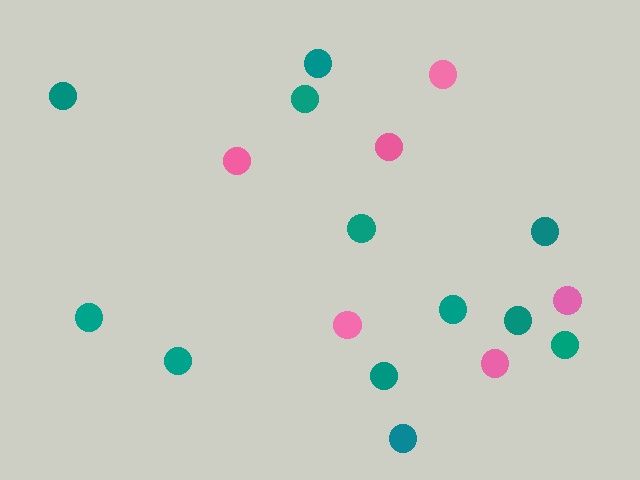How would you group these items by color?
There are 2 groups: one group of teal circles (12) and one group of pink circles (6).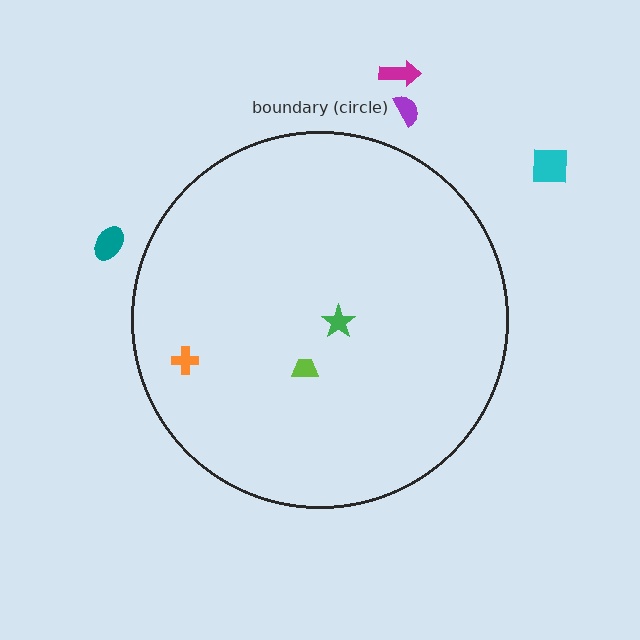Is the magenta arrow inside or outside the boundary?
Outside.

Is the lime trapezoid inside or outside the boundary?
Inside.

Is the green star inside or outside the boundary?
Inside.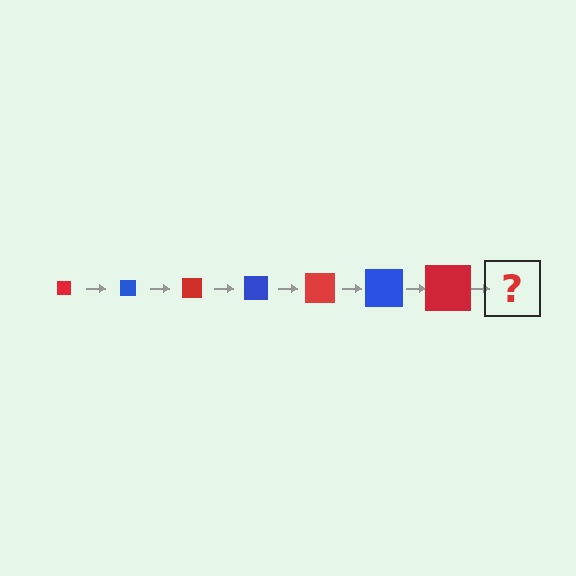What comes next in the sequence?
The next element should be a blue square, larger than the previous one.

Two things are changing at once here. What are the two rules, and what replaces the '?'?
The two rules are that the square grows larger each step and the color cycles through red and blue. The '?' should be a blue square, larger than the previous one.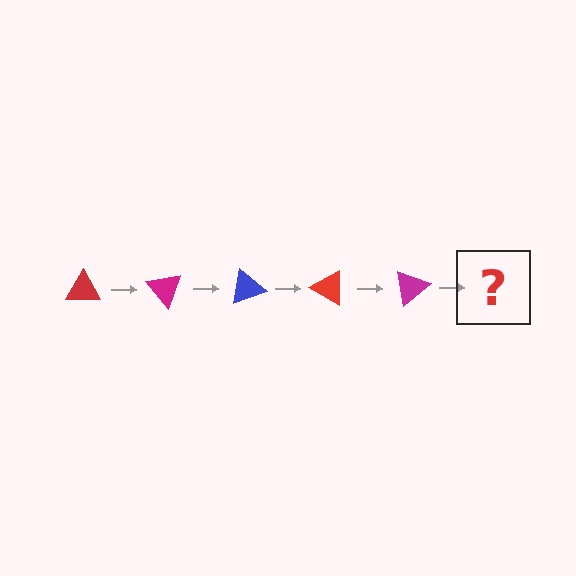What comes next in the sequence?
The next element should be a blue triangle, rotated 250 degrees from the start.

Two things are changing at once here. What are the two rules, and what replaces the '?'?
The two rules are that it rotates 50 degrees each step and the color cycles through red, magenta, and blue. The '?' should be a blue triangle, rotated 250 degrees from the start.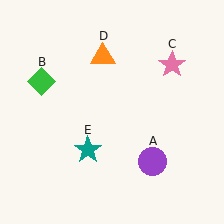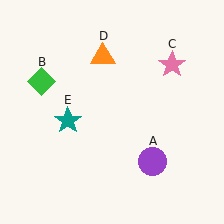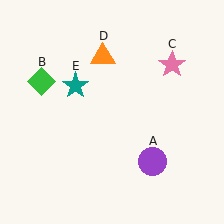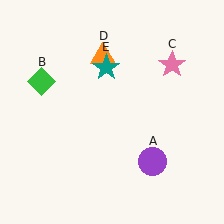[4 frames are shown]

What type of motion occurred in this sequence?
The teal star (object E) rotated clockwise around the center of the scene.